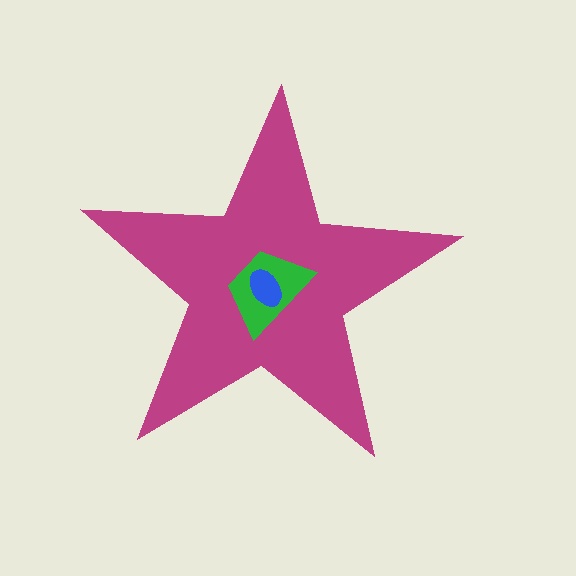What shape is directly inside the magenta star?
The green trapezoid.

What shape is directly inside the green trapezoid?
The blue ellipse.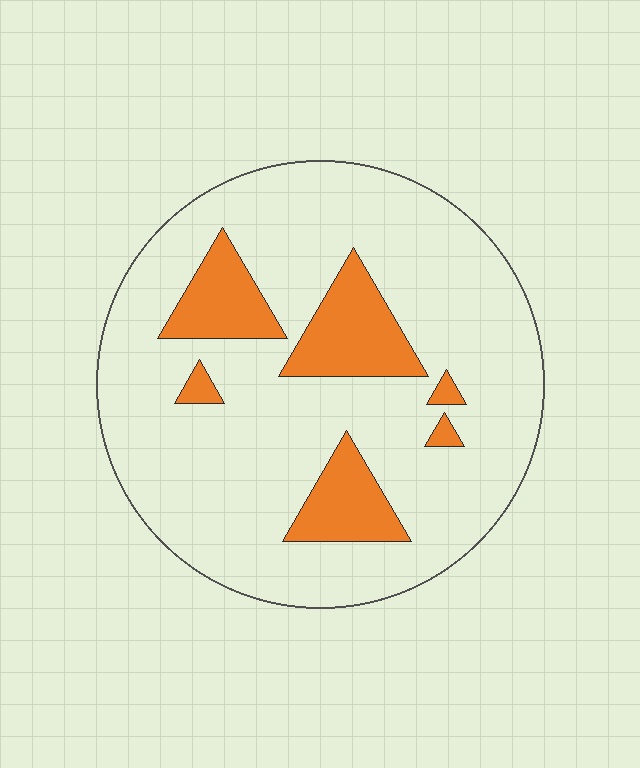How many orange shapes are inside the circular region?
6.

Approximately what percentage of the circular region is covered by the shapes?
Approximately 15%.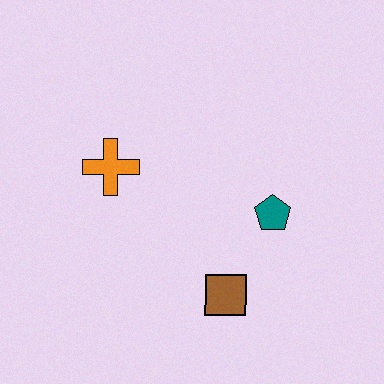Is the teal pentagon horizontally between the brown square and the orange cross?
No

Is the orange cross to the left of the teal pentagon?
Yes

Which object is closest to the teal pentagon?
The brown square is closest to the teal pentagon.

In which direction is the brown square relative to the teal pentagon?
The brown square is below the teal pentagon.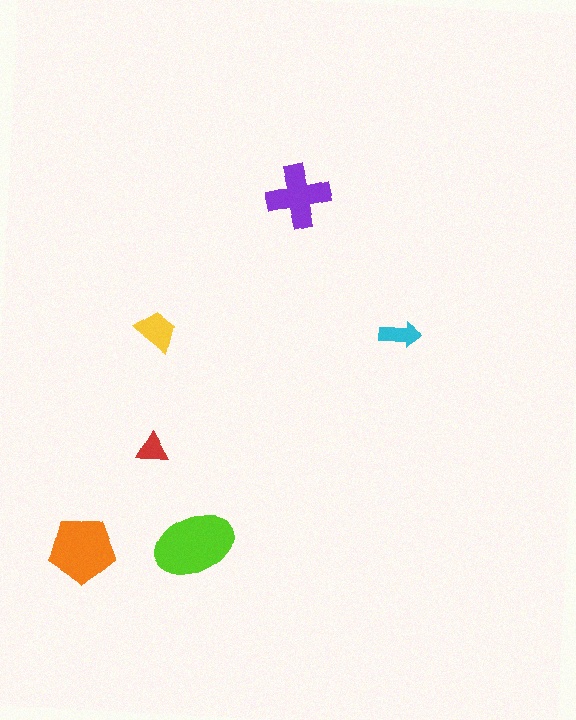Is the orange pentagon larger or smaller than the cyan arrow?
Larger.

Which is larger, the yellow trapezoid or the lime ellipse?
The lime ellipse.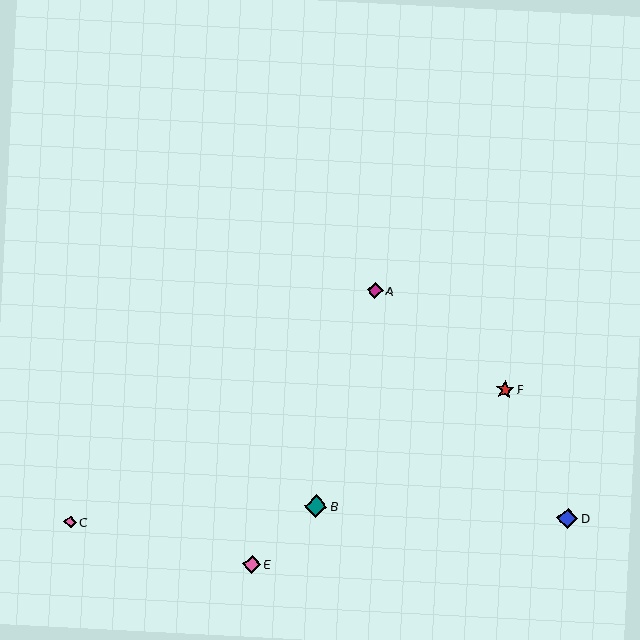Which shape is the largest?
The teal diamond (labeled B) is the largest.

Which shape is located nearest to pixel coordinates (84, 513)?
The pink diamond (labeled C) at (70, 522) is nearest to that location.